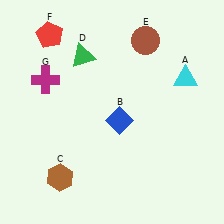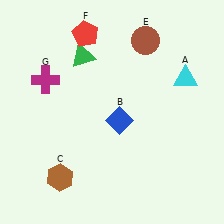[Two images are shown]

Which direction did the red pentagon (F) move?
The red pentagon (F) moved right.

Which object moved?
The red pentagon (F) moved right.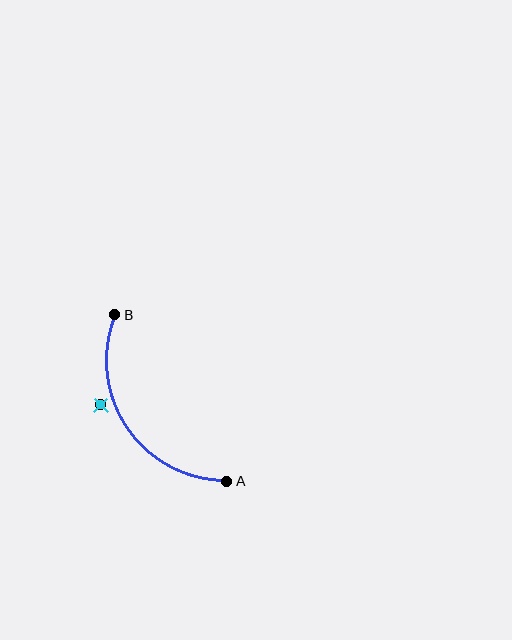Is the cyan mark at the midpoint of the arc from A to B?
No — the cyan mark does not lie on the arc at all. It sits slightly outside the curve.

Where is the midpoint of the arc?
The arc midpoint is the point on the curve farthest from the straight line joining A and B. It sits below and to the left of that line.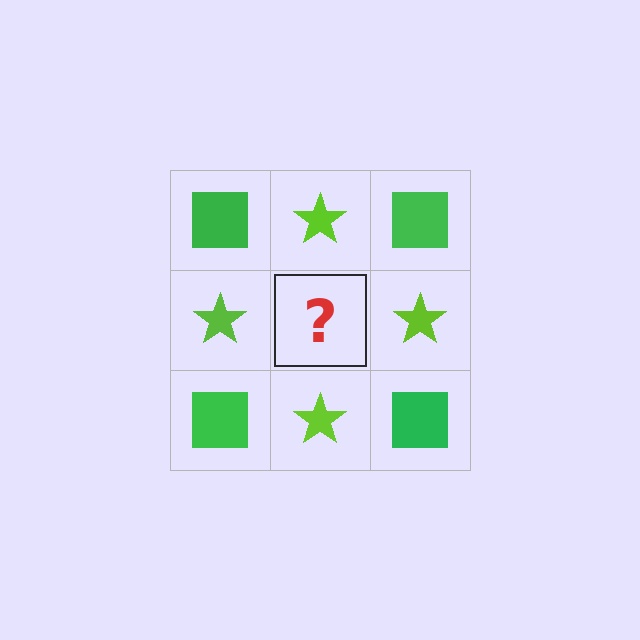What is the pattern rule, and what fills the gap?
The rule is that it alternates green square and lime star in a checkerboard pattern. The gap should be filled with a green square.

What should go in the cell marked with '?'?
The missing cell should contain a green square.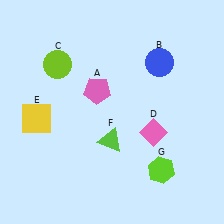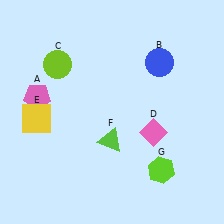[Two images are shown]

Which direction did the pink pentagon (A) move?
The pink pentagon (A) moved left.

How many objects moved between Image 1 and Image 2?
1 object moved between the two images.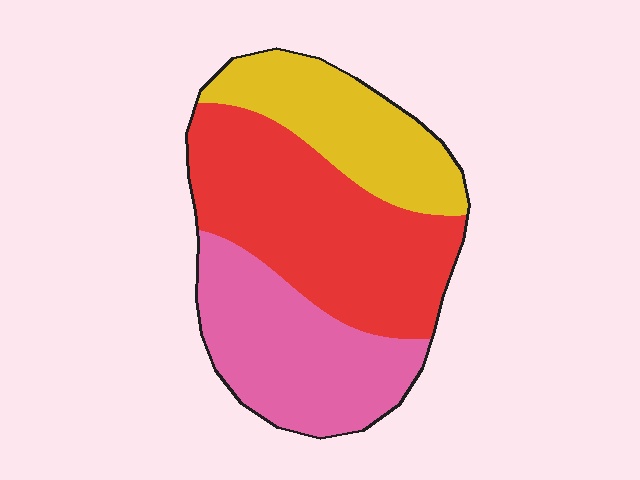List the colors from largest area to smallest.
From largest to smallest: red, pink, yellow.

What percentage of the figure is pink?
Pink covers around 30% of the figure.